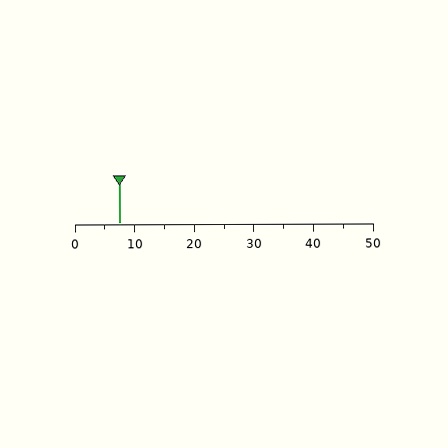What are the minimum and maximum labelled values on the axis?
The axis runs from 0 to 50.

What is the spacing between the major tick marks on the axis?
The major ticks are spaced 10 apart.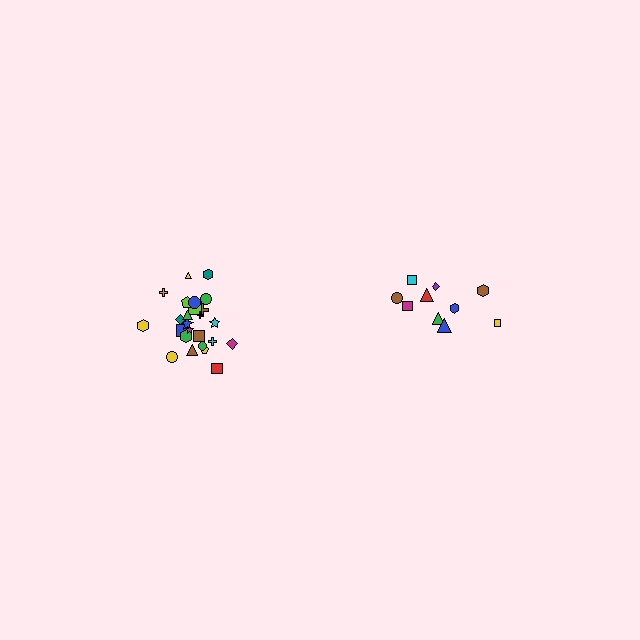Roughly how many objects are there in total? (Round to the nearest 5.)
Roughly 35 objects in total.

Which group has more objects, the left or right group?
The left group.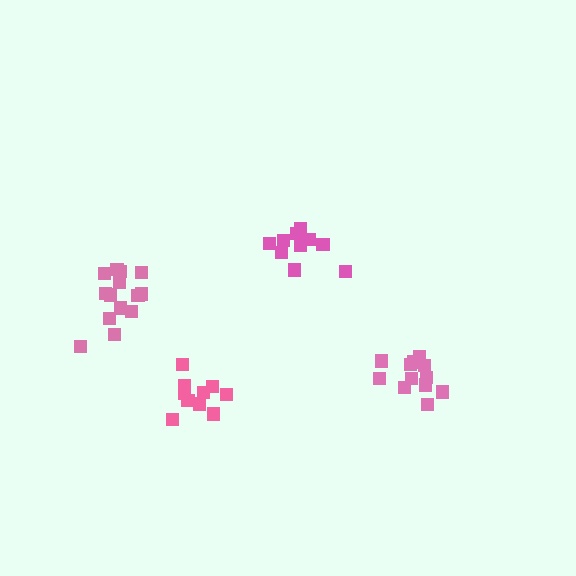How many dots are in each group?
Group 1: 12 dots, Group 2: 14 dots, Group 3: 10 dots, Group 4: 10 dots (46 total).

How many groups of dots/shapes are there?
There are 4 groups.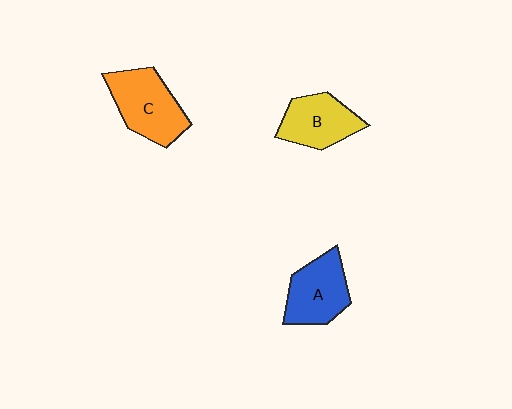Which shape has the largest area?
Shape C (orange).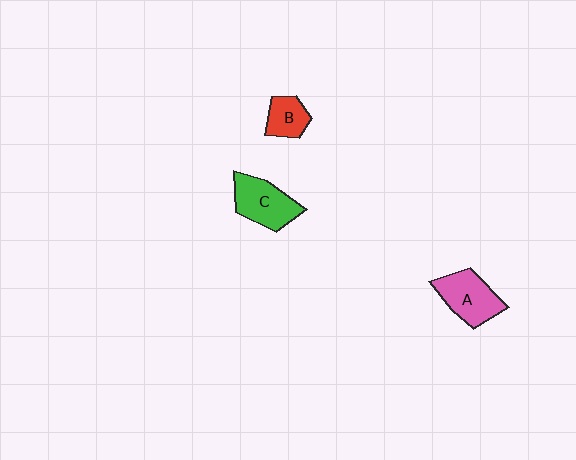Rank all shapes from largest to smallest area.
From largest to smallest: A (pink), C (green), B (red).